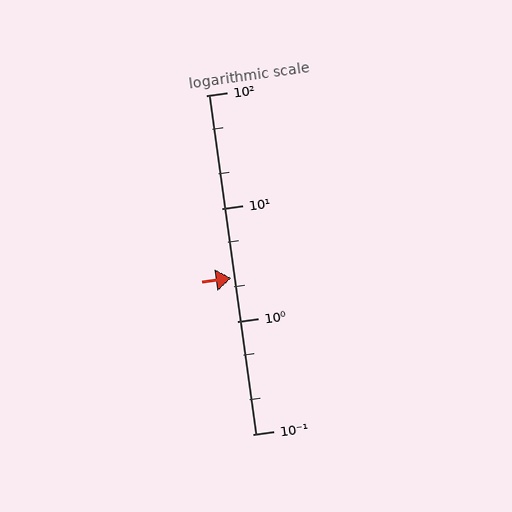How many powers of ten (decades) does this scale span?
The scale spans 3 decades, from 0.1 to 100.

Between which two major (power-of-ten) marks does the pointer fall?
The pointer is between 1 and 10.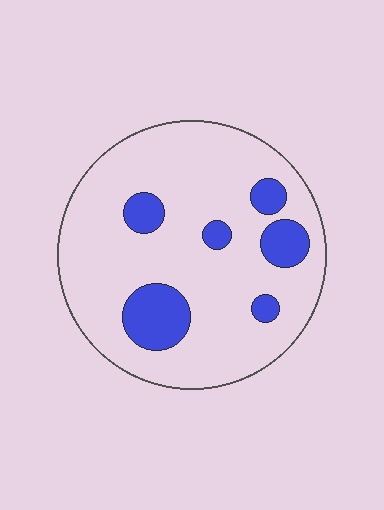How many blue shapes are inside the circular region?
6.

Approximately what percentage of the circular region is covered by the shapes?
Approximately 15%.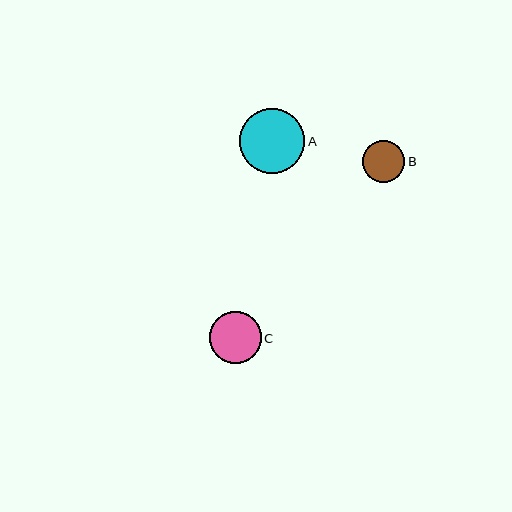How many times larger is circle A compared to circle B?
Circle A is approximately 1.5 times the size of circle B.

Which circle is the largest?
Circle A is the largest with a size of approximately 65 pixels.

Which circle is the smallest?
Circle B is the smallest with a size of approximately 42 pixels.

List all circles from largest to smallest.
From largest to smallest: A, C, B.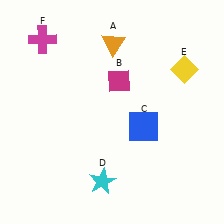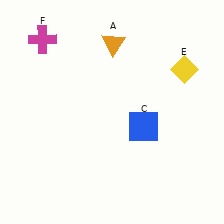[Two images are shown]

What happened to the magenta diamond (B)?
The magenta diamond (B) was removed in Image 2. It was in the top-right area of Image 1.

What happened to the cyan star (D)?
The cyan star (D) was removed in Image 2. It was in the bottom-left area of Image 1.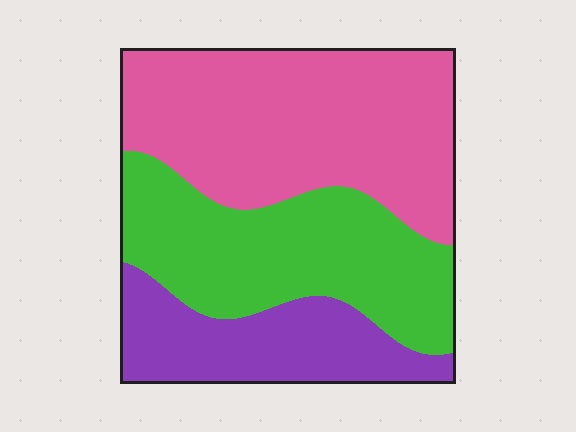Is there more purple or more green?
Green.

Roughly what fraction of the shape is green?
Green takes up about one third (1/3) of the shape.